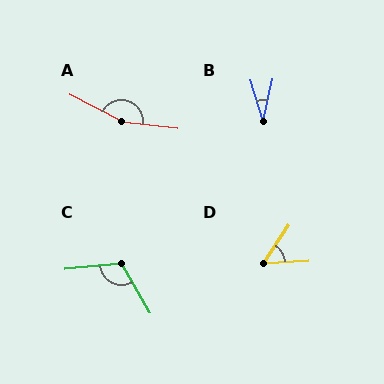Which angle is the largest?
A, at approximately 160 degrees.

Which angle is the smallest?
B, at approximately 30 degrees.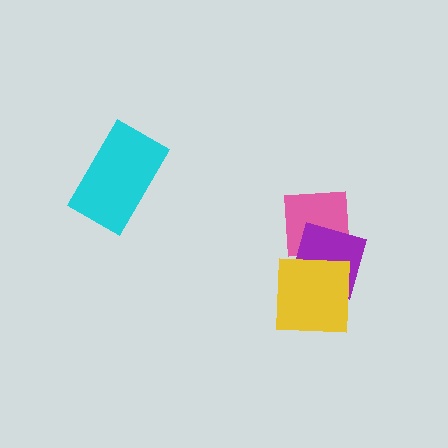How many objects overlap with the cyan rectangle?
0 objects overlap with the cyan rectangle.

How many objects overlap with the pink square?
1 object overlaps with the pink square.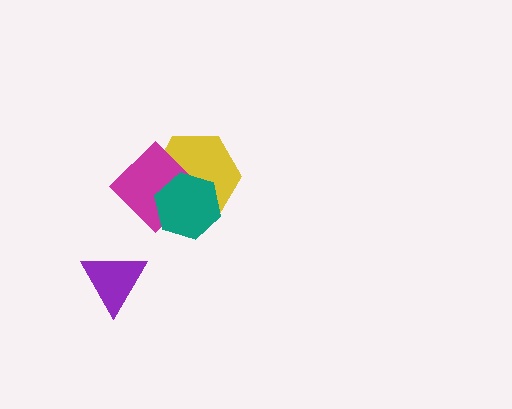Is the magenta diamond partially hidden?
Yes, it is partially covered by another shape.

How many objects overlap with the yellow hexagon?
2 objects overlap with the yellow hexagon.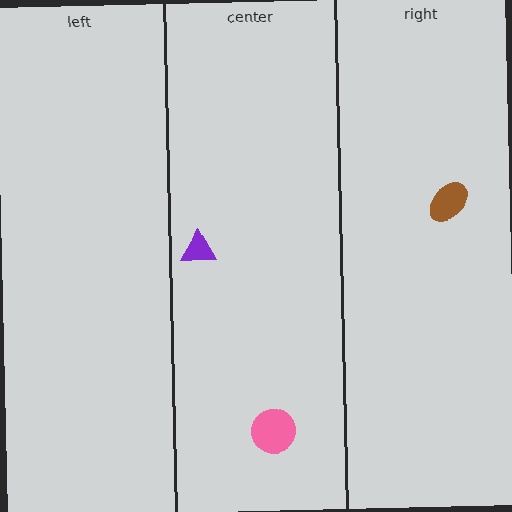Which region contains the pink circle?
The center region.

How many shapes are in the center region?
2.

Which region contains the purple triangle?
The center region.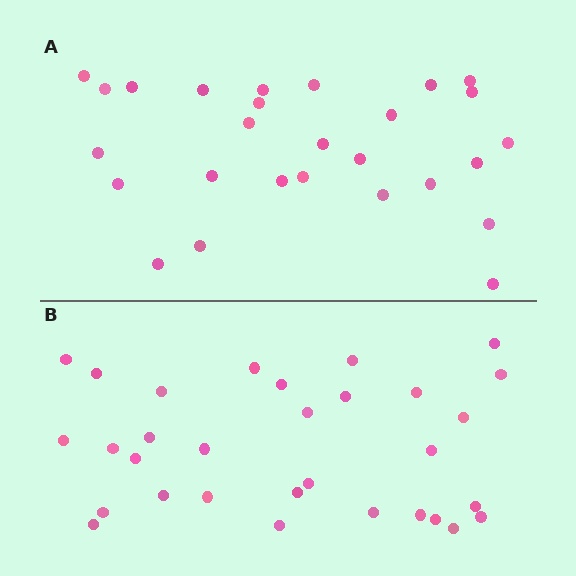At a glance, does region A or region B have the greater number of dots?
Region B (the bottom region) has more dots.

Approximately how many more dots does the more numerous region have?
Region B has about 4 more dots than region A.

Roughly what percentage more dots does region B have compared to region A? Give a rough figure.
About 15% more.